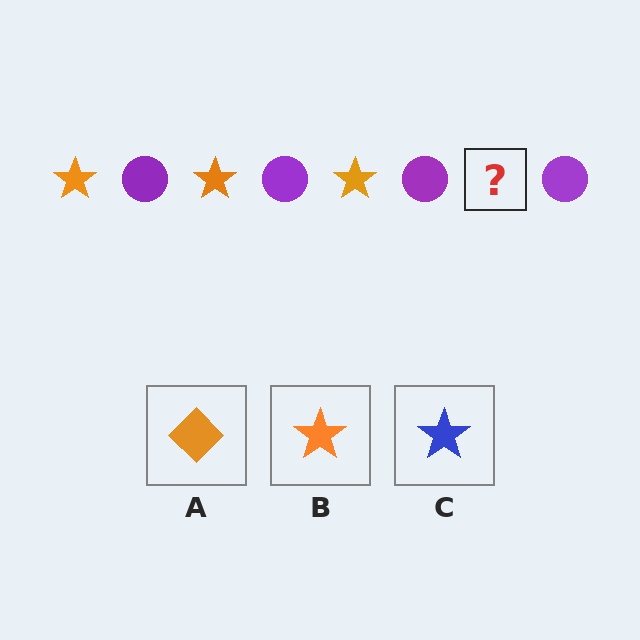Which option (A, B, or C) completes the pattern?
B.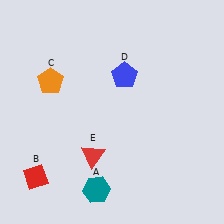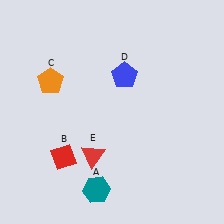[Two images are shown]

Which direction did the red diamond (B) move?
The red diamond (B) moved right.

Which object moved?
The red diamond (B) moved right.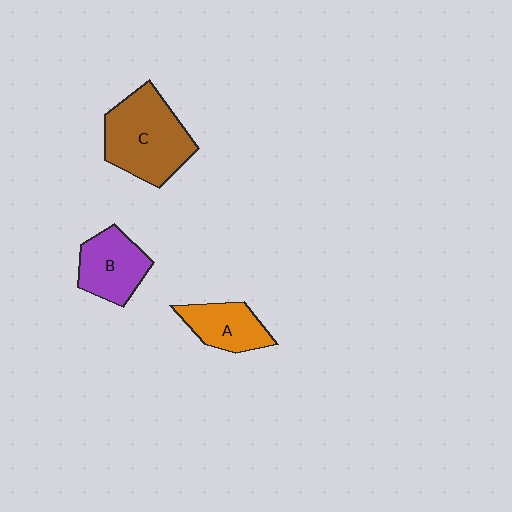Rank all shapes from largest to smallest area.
From largest to smallest: C (brown), B (purple), A (orange).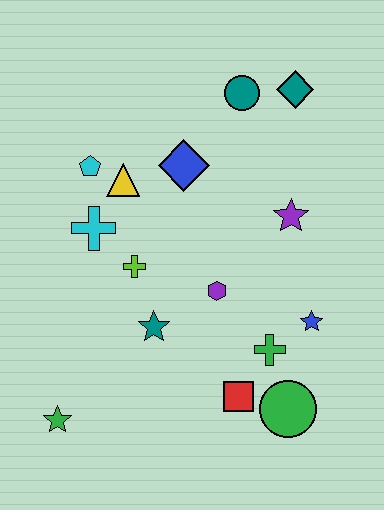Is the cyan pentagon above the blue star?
Yes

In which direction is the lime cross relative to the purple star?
The lime cross is to the left of the purple star.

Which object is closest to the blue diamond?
The yellow triangle is closest to the blue diamond.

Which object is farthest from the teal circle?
The green star is farthest from the teal circle.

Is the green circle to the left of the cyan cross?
No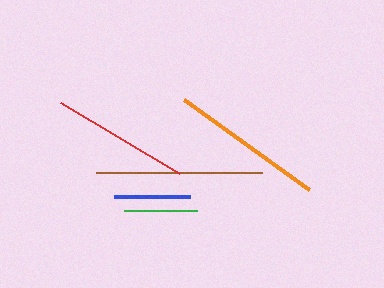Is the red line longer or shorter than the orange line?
The orange line is longer than the red line.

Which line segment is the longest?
The brown line is the longest at approximately 167 pixels.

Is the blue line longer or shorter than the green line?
The blue line is longer than the green line.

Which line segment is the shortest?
The green line is the shortest at approximately 73 pixels.